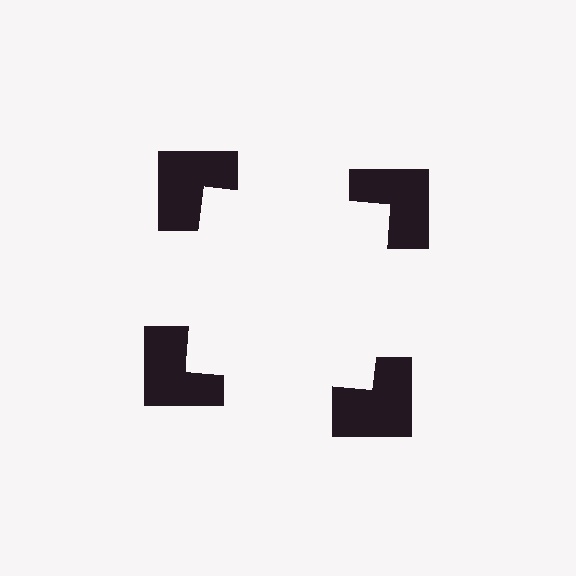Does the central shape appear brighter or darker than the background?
It typically appears slightly brighter than the background, even though no actual brightness change is drawn.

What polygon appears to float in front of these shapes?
An illusory square — its edges are inferred from the aligned wedge cuts in the notched squares, not physically drawn.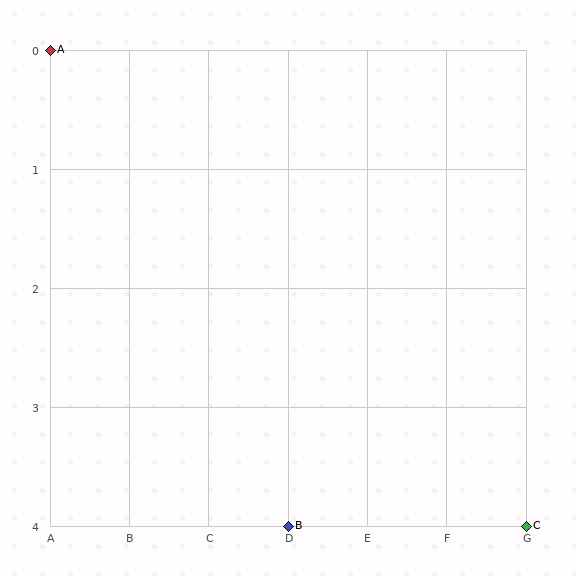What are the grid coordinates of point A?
Point A is at grid coordinates (A, 0).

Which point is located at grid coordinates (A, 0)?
Point A is at (A, 0).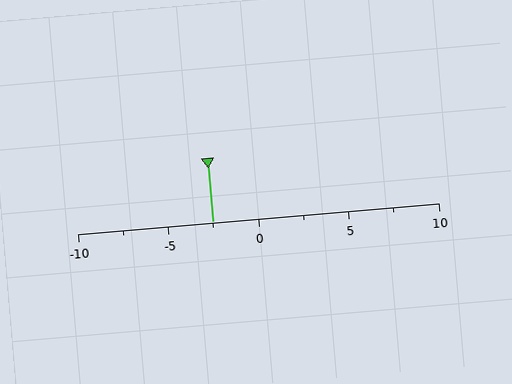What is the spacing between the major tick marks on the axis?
The major ticks are spaced 5 apart.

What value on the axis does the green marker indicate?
The marker indicates approximately -2.5.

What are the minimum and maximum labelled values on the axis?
The axis runs from -10 to 10.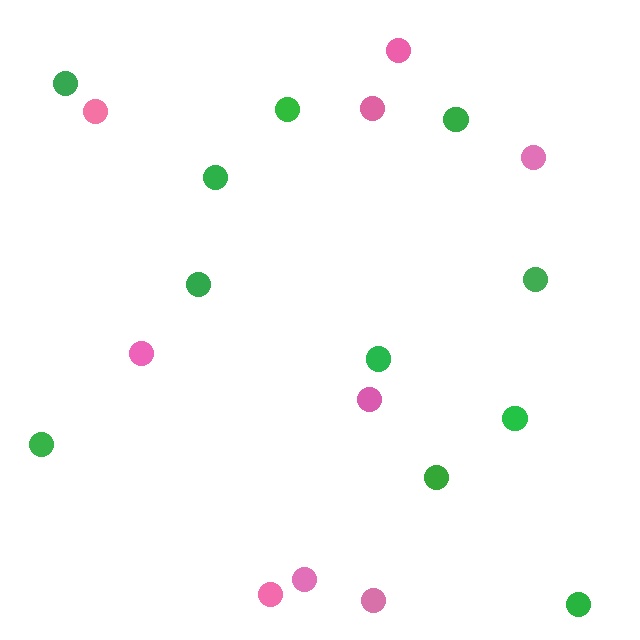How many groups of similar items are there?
There are 2 groups: one group of green circles (11) and one group of pink circles (9).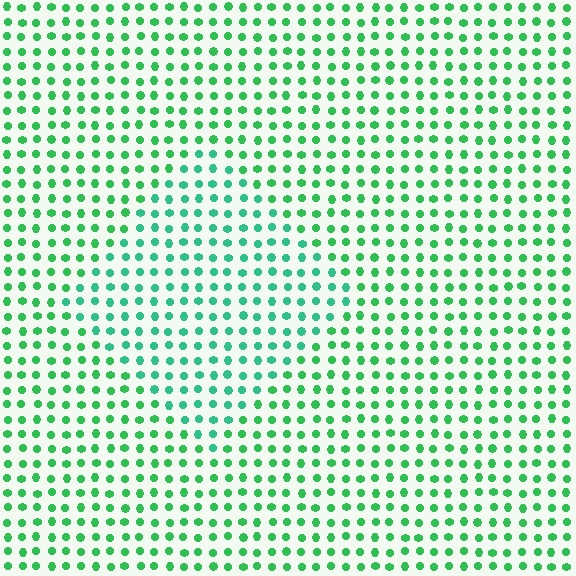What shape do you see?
I see a diamond.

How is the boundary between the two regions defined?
The boundary is defined purely by a slight shift in hue (about 23 degrees). Spacing, size, and orientation are identical on both sides.